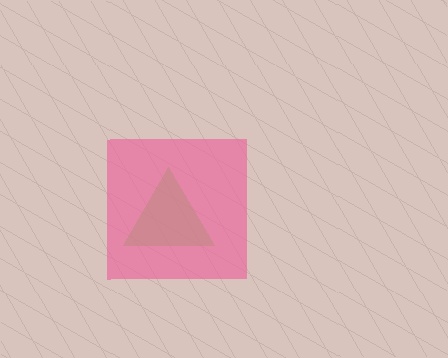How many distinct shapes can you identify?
There are 2 distinct shapes: a lime triangle, a pink square.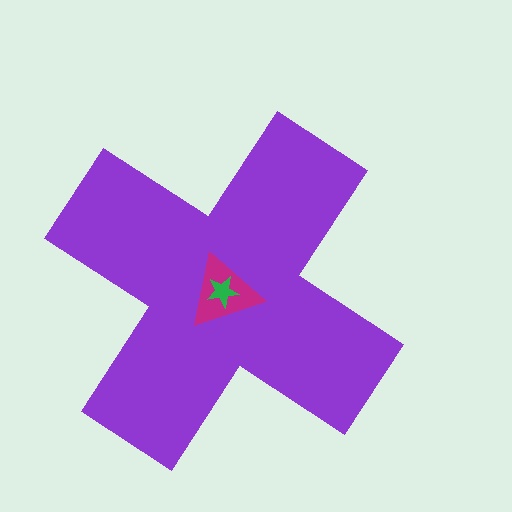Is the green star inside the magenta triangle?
Yes.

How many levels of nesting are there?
3.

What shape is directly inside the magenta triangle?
The green star.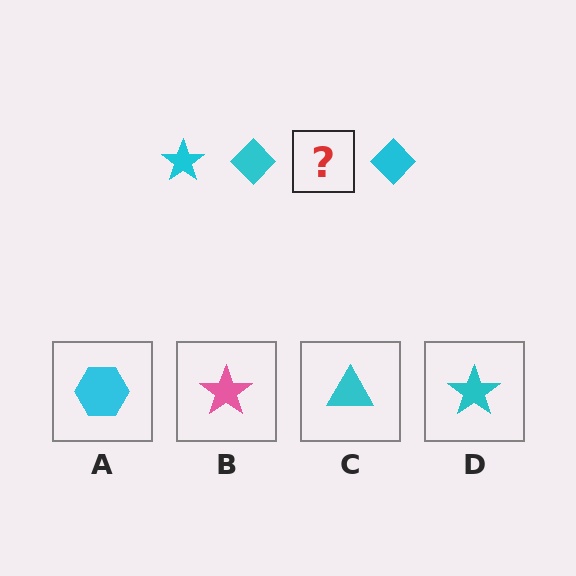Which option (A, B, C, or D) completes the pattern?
D.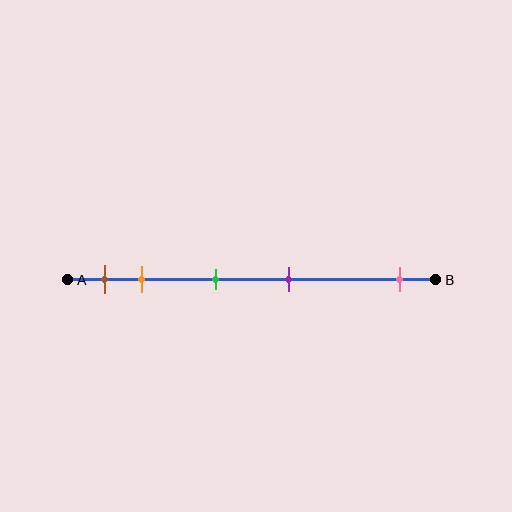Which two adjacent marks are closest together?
The brown and orange marks are the closest adjacent pair.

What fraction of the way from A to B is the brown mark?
The brown mark is approximately 10% (0.1) of the way from A to B.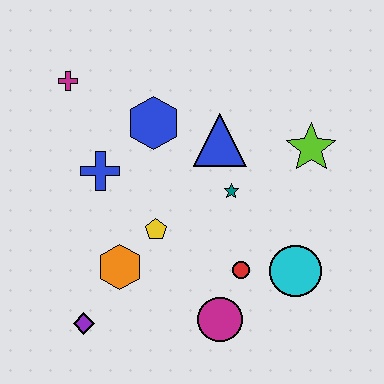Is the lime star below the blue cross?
No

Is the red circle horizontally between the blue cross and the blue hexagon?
No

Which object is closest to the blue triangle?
The teal star is closest to the blue triangle.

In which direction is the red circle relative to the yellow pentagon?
The red circle is to the right of the yellow pentagon.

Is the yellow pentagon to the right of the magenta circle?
No